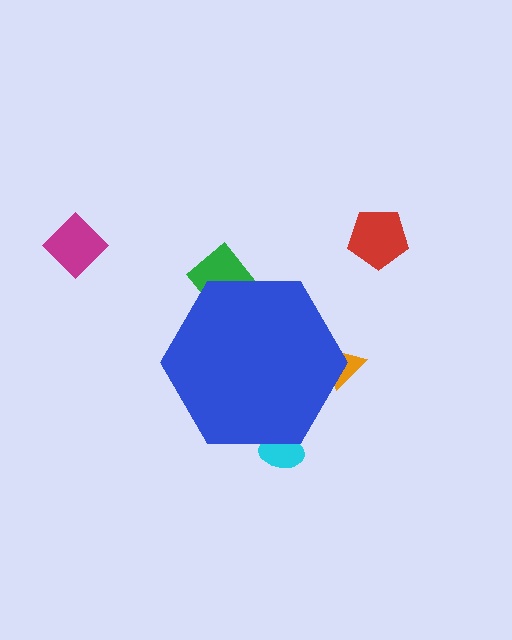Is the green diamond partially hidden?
Yes, the green diamond is partially hidden behind the blue hexagon.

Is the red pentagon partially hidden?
No, the red pentagon is fully visible.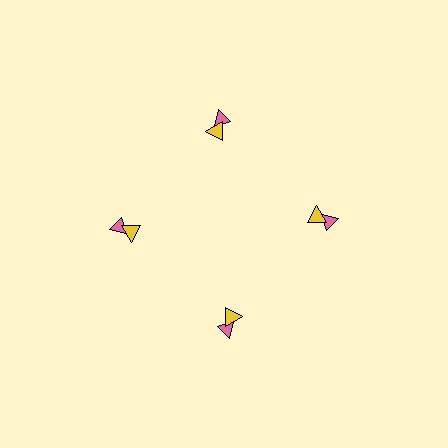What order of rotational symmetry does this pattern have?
This pattern has 4-fold rotational symmetry.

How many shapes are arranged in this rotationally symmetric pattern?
There are 8 shapes, arranged in 4 groups of 2.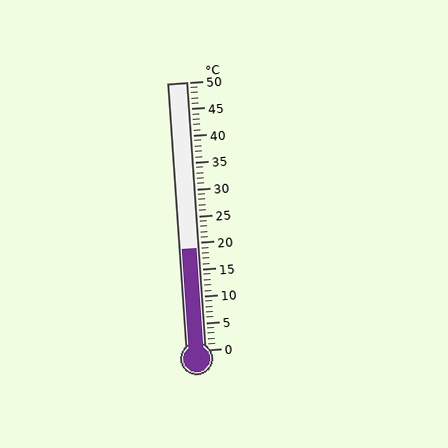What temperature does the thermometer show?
The thermometer shows approximately 19°C.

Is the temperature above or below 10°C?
The temperature is above 10°C.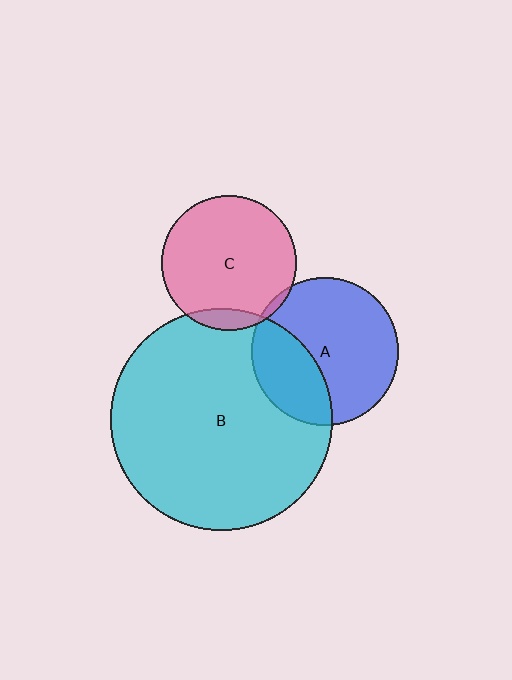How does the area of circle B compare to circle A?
Approximately 2.3 times.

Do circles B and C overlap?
Yes.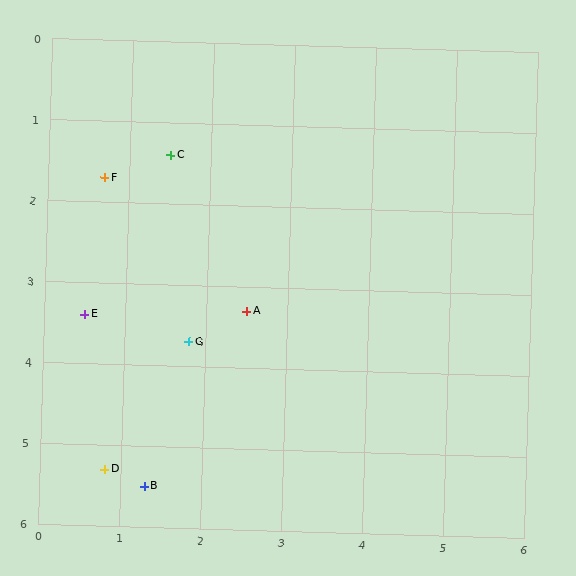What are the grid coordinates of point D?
Point D is at approximately (0.8, 5.3).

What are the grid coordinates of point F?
Point F is at approximately (0.7, 1.7).